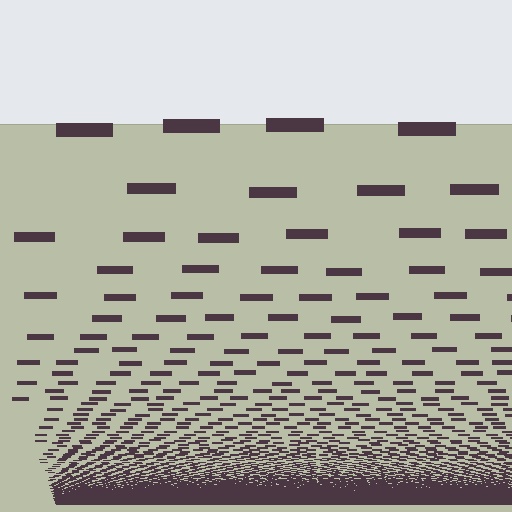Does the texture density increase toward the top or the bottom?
Density increases toward the bottom.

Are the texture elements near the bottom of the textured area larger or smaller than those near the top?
Smaller. The gradient is inverted — elements near the bottom are smaller and denser.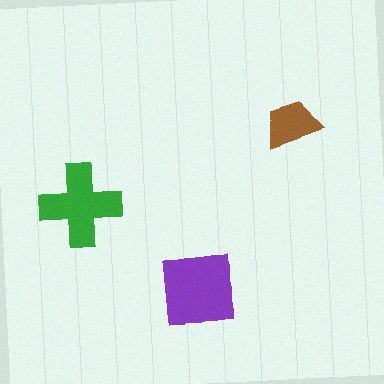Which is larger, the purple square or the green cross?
The purple square.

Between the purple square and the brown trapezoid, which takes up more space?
The purple square.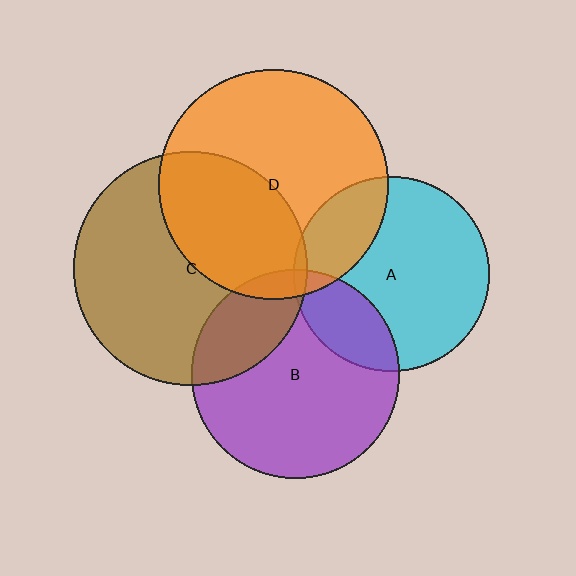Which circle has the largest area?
Circle C (brown).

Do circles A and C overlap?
Yes.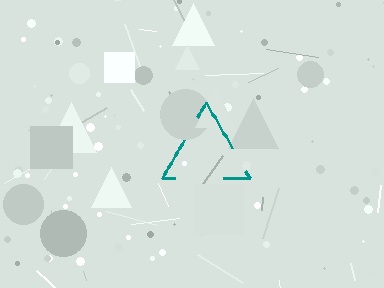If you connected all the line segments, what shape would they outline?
They would outline a triangle.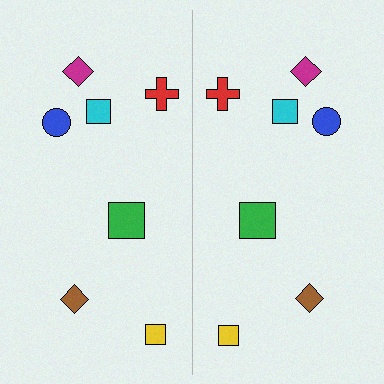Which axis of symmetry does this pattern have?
The pattern has a vertical axis of symmetry running through the center of the image.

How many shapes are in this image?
There are 14 shapes in this image.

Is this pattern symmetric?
Yes, this pattern has bilateral (reflection) symmetry.